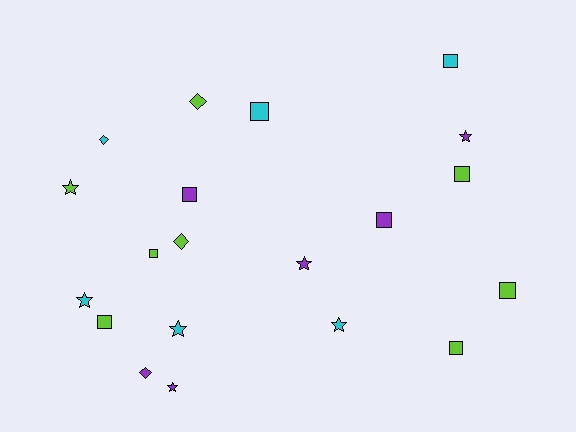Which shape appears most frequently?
Square, with 9 objects.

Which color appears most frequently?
Lime, with 8 objects.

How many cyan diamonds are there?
There is 1 cyan diamond.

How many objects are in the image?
There are 20 objects.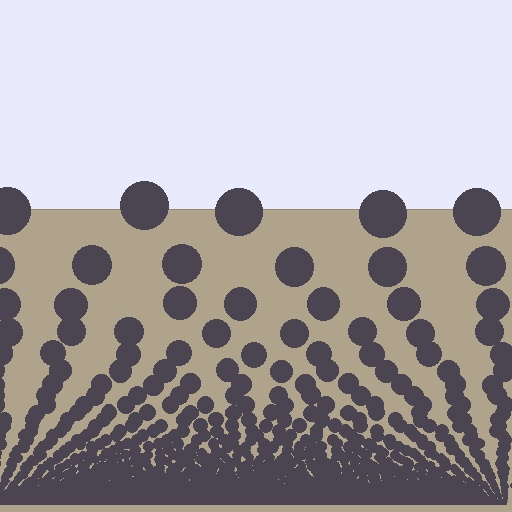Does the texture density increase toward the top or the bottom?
Density increases toward the bottom.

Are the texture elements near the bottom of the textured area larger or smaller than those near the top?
Smaller. The gradient is inverted — elements near the bottom are smaller and denser.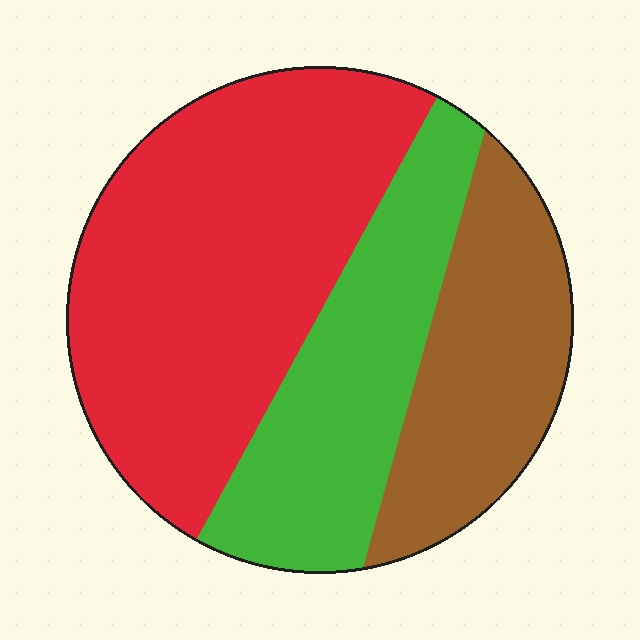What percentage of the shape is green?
Green covers about 25% of the shape.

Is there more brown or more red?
Red.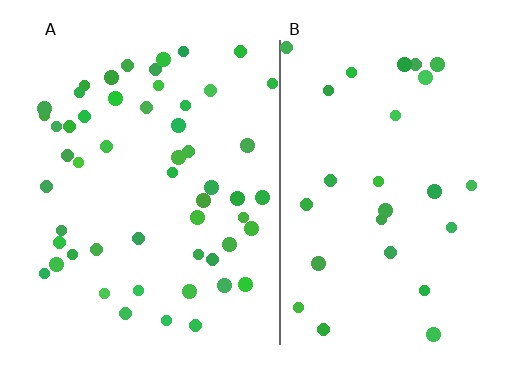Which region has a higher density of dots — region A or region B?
A (the left).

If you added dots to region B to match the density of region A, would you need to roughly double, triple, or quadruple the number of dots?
Approximately double.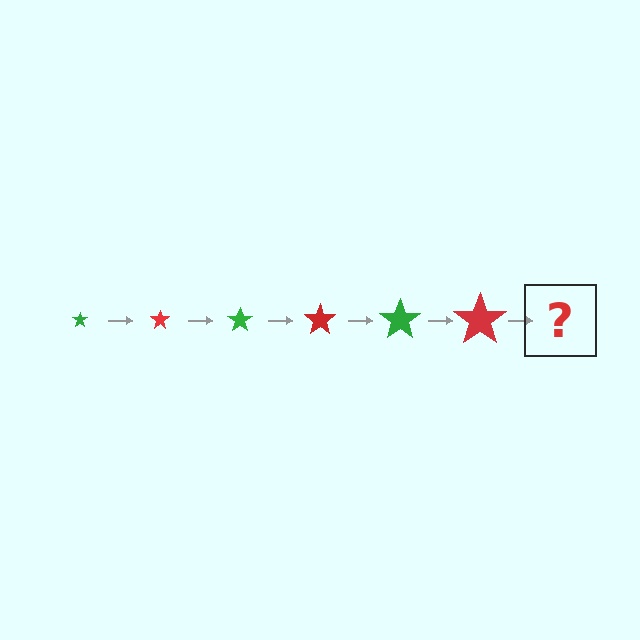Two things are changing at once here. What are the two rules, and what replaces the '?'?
The two rules are that the star grows larger each step and the color cycles through green and red. The '?' should be a green star, larger than the previous one.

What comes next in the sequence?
The next element should be a green star, larger than the previous one.